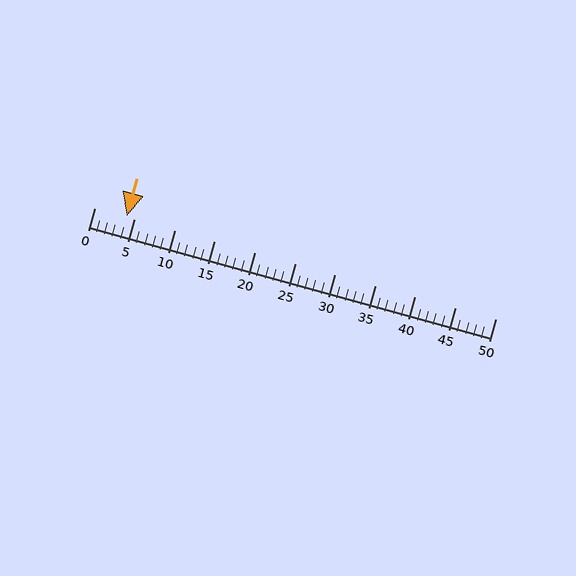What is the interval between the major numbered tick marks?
The major tick marks are spaced 5 units apart.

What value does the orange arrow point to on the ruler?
The orange arrow points to approximately 4.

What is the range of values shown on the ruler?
The ruler shows values from 0 to 50.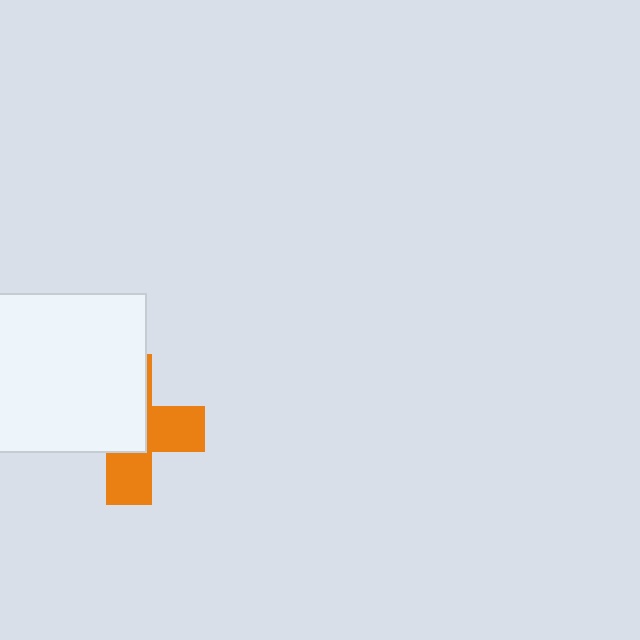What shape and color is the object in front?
The object in front is a white rectangle.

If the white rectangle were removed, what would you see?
You would see the complete orange cross.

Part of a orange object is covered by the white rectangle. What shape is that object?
It is a cross.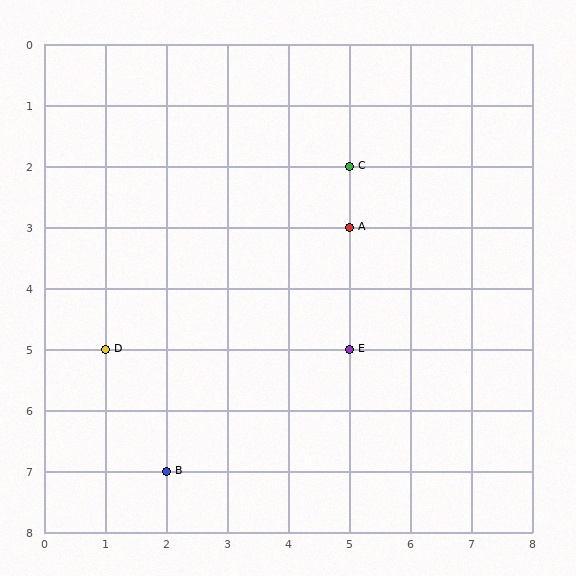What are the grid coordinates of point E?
Point E is at grid coordinates (5, 5).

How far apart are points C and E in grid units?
Points C and E are 3 rows apart.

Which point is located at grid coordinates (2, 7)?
Point B is at (2, 7).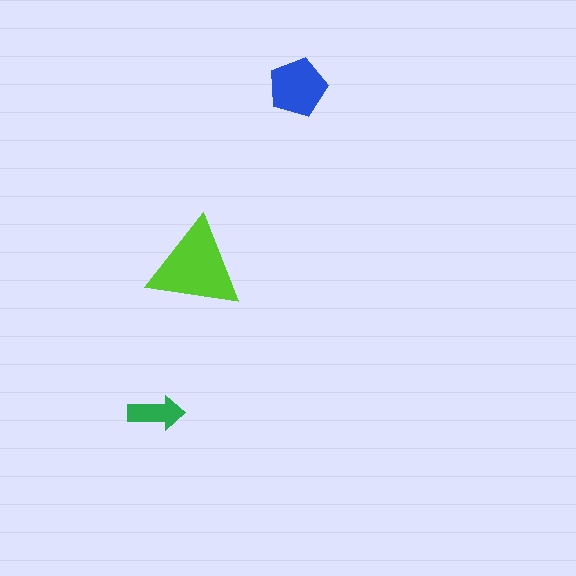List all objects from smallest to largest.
The green arrow, the blue pentagon, the lime triangle.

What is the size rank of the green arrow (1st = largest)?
3rd.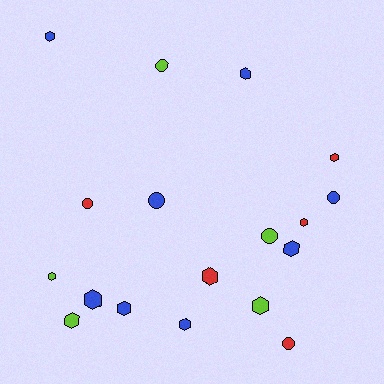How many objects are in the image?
There are 18 objects.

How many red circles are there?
There are 2 red circles.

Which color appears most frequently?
Blue, with 8 objects.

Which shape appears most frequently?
Hexagon, with 12 objects.